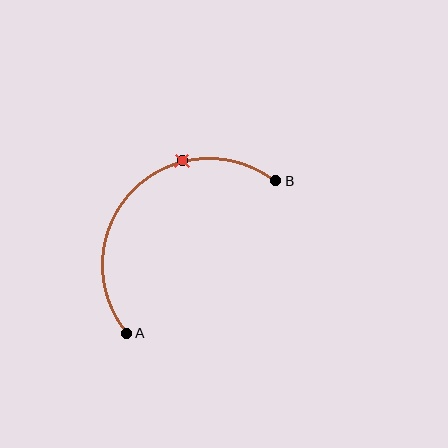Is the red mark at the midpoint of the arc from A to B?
No. The red mark lies on the arc but is closer to endpoint B. The arc midpoint would be at the point on the curve equidistant along the arc from both A and B.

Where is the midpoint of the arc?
The arc midpoint is the point on the curve farthest from the straight line joining A and B. It sits above and to the left of that line.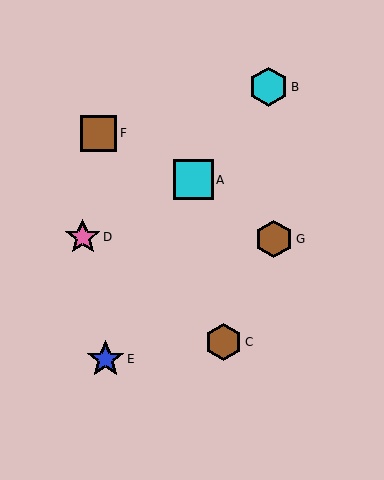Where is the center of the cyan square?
The center of the cyan square is at (194, 180).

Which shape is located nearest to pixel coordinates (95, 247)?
The pink star (labeled D) at (83, 237) is nearest to that location.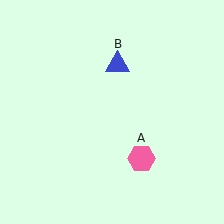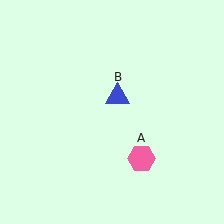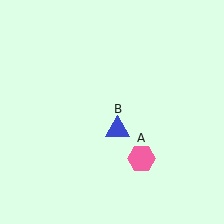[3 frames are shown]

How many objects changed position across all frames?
1 object changed position: blue triangle (object B).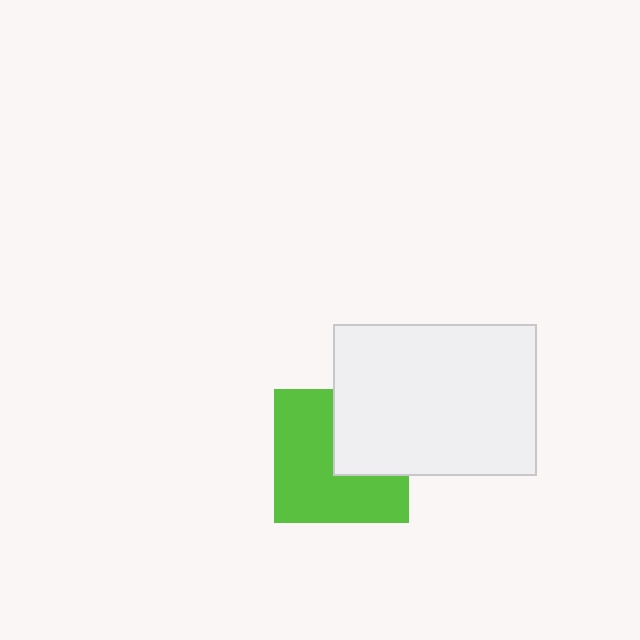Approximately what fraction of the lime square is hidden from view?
Roughly 36% of the lime square is hidden behind the white rectangle.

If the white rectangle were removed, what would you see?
You would see the complete lime square.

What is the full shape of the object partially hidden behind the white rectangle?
The partially hidden object is a lime square.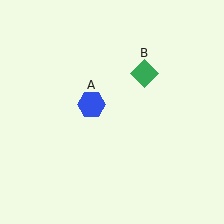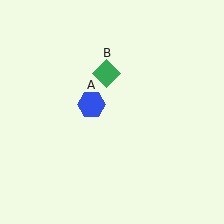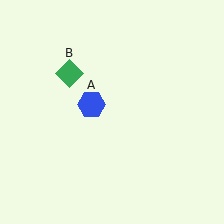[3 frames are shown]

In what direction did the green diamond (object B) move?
The green diamond (object B) moved left.